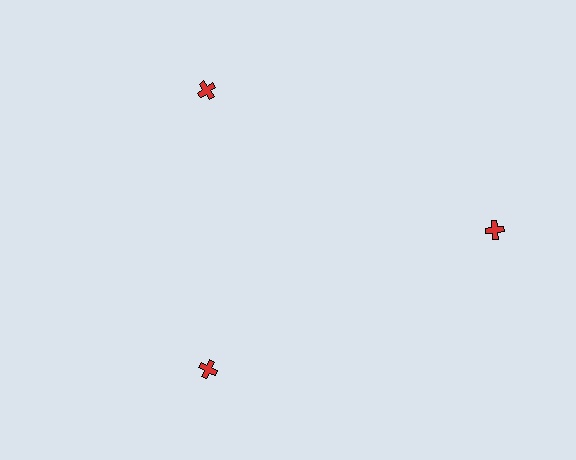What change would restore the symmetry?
The symmetry would be restored by moving it inward, back onto the ring so that all 3 crosses sit at equal angles and equal distance from the center.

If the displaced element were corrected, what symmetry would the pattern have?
It would have 3-fold rotational symmetry — the pattern would map onto itself every 120 degrees.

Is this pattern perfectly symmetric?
No. The 3 red crosses are arranged in a ring, but one element near the 3 o'clock position is pushed outward from the center, breaking the 3-fold rotational symmetry.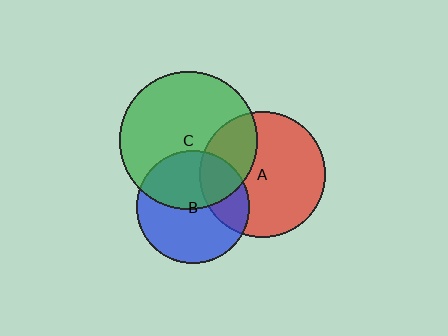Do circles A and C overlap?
Yes.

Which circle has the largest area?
Circle C (green).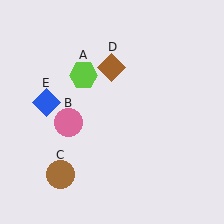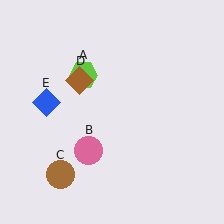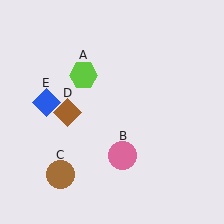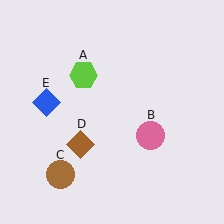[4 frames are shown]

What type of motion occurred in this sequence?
The pink circle (object B), brown diamond (object D) rotated counterclockwise around the center of the scene.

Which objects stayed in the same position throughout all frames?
Lime hexagon (object A) and brown circle (object C) and blue diamond (object E) remained stationary.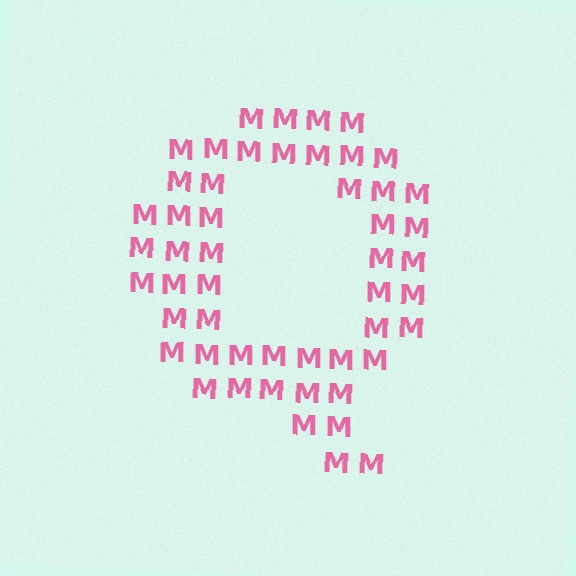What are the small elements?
The small elements are letter M's.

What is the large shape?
The large shape is the letter Q.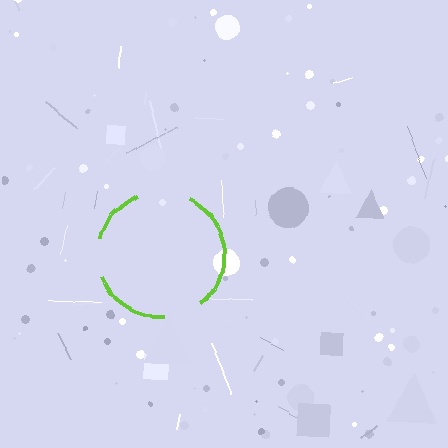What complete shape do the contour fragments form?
The contour fragments form a circle.